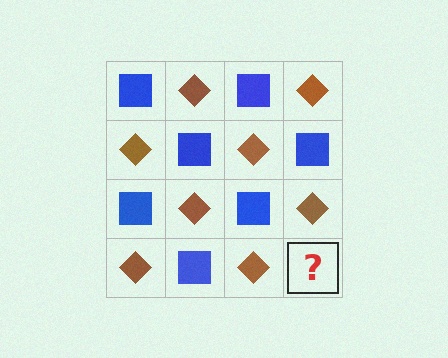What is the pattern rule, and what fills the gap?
The rule is that it alternates blue square and brown diamond in a checkerboard pattern. The gap should be filled with a blue square.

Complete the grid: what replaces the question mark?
The question mark should be replaced with a blue square.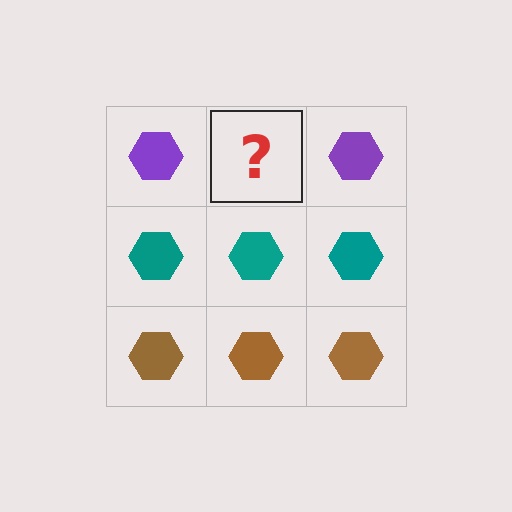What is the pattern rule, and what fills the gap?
The rule is that each row has a consistent color. The gap should be filled with a purple hexagon.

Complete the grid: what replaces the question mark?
The question mark should be replaced with a purple hexagon.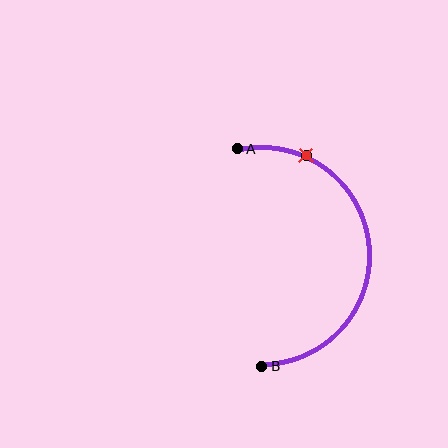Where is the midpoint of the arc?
The arc midpoint is the point on the curve farthest from the straight line joining A and B. It sits to the right of that line.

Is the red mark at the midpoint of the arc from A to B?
No. The red mark lies on the arc but is closer to endpoint A. The arc midpoint would be at the point on the curve equidistant along the arc from both A and B.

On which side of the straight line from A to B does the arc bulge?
The arc bulges to the right of the straight line connecting A and B.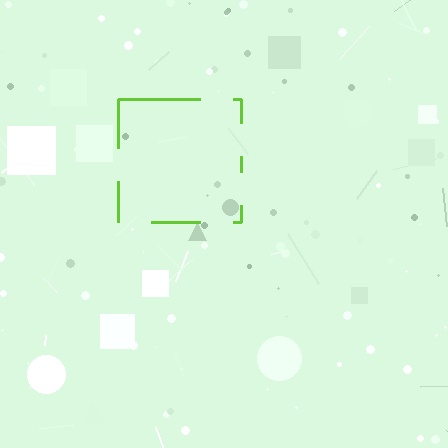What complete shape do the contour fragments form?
The contour fragments form a square.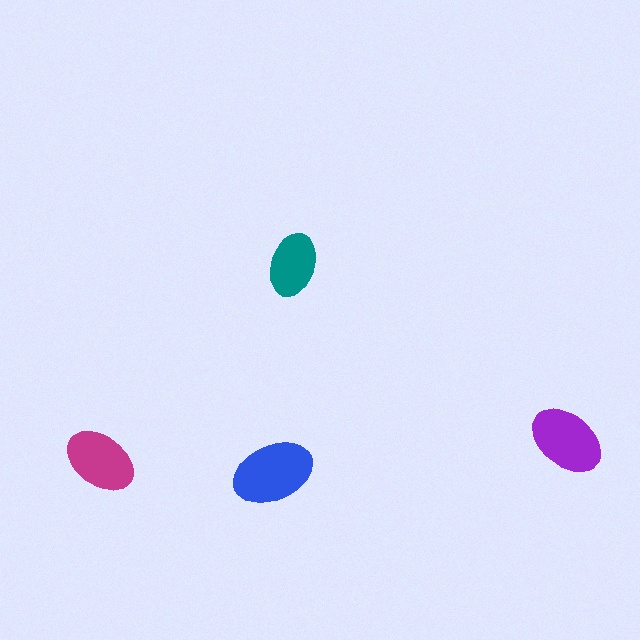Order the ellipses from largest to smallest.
the blue one, the purple one, the magenta one, the teal one.